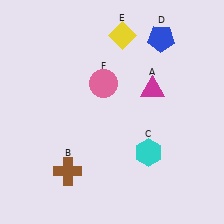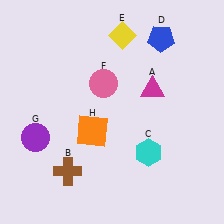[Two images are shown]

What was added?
A purple circle (G), an orange square (H) were added in Image 2.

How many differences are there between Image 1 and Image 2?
There are 2 differences between the two images.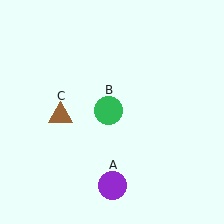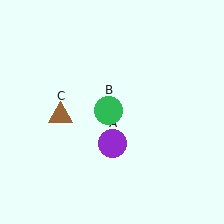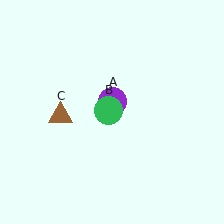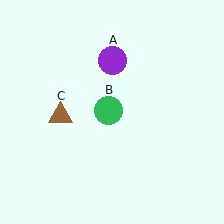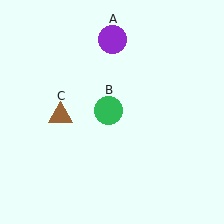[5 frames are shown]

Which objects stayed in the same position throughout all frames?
Green circle (object B) and brown triangle (object C) remained stationary.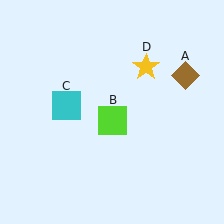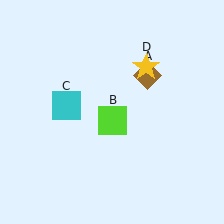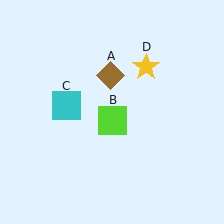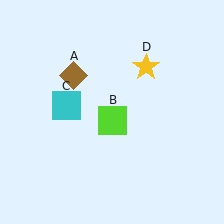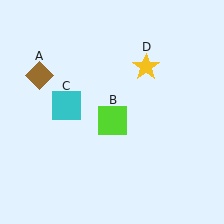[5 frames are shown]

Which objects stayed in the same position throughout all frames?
Lime square (object B) and cyan square (object C) and yellow star (object D) remained stationary.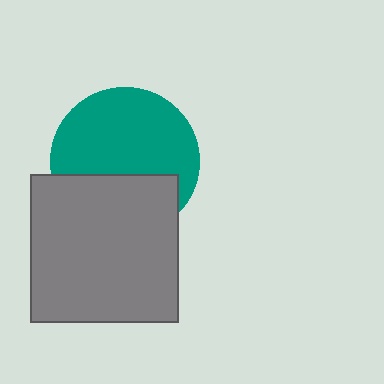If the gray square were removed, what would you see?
You would see the complete teal circle.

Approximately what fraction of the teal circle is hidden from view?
Roughly 37% of the teal circle is hidden behind the gray square.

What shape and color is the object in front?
The object in front is a gray square.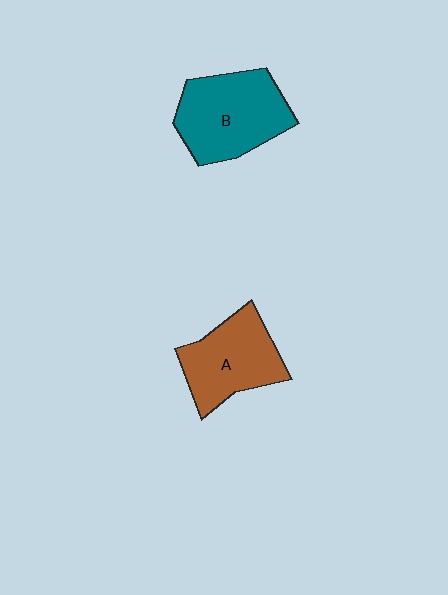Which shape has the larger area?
Shape B (teal).